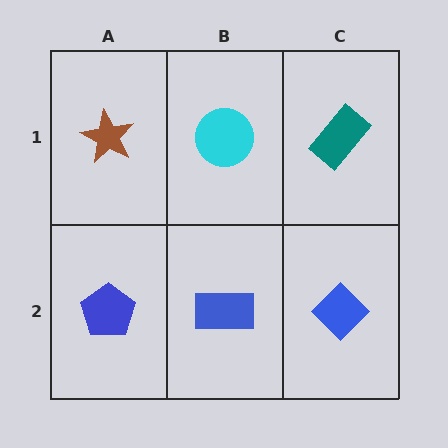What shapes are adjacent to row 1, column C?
A blue diamond (row 2, column C), a cyan circle (row 1, column B).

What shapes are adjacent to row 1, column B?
A blue rectangle (row 2, column B), a brown star (row 1, column A), a teal rectangle (row 1, column C).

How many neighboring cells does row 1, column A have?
2.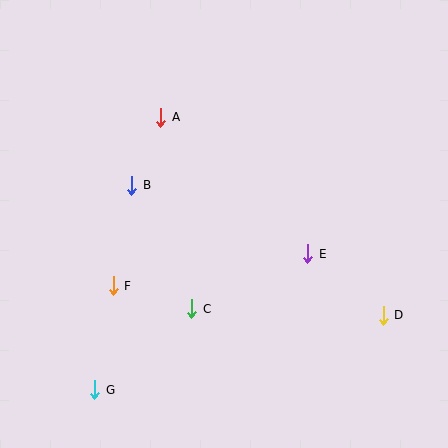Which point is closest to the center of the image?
Point E at (308, 254) is closest to the center.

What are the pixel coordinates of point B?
Point B is at (132, 185).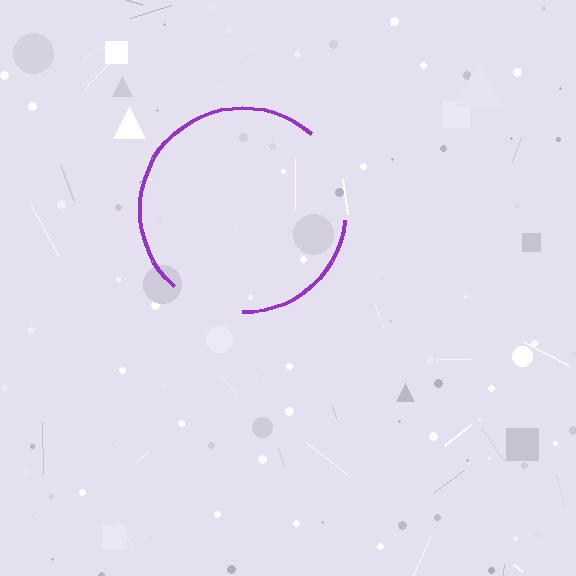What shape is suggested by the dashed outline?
The dashed outline suggests a circle.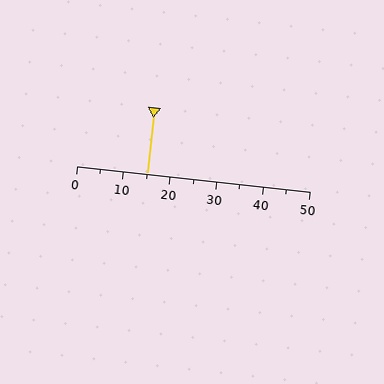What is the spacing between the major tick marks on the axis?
The major ticks are spaced 10 apart.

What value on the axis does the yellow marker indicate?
The marker indicates approximately 15.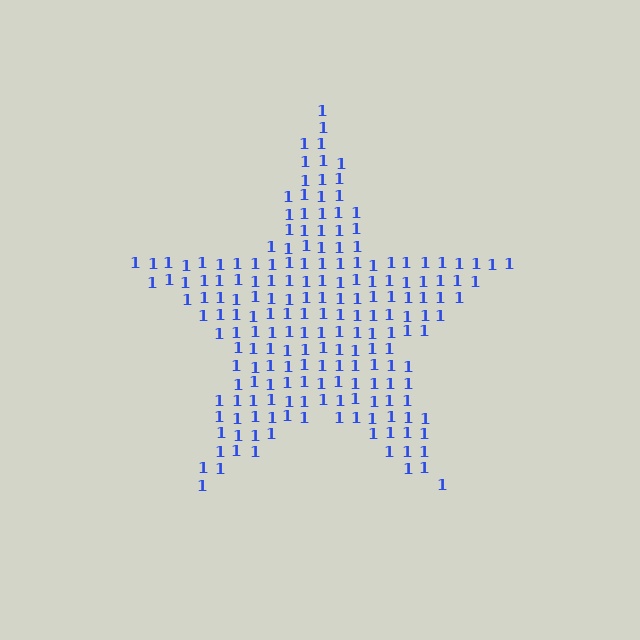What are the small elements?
The small elements are digit 1's.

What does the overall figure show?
The overall figure shows a star.